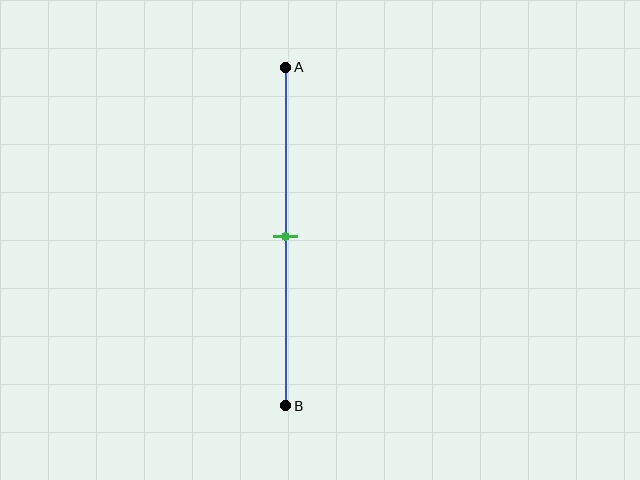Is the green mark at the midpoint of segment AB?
Yes, the mark is approximately at the midpoint.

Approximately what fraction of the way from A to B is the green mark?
The green mark is approximately 50% of the way from A to B.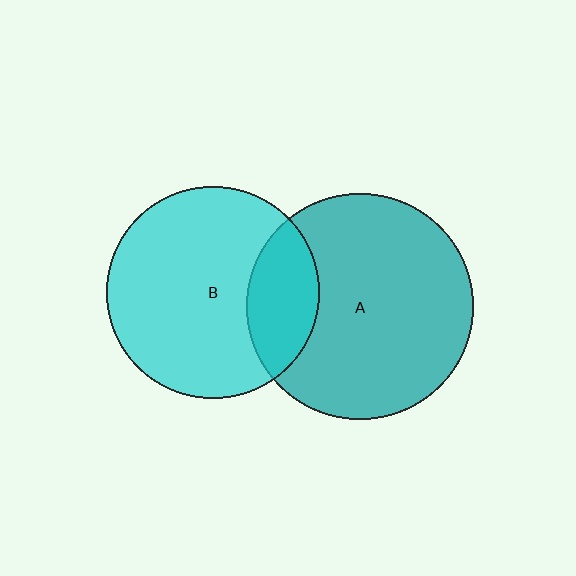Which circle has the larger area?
Circle A (teal).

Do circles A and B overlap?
Yes.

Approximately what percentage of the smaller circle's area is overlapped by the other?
Approximately 25%.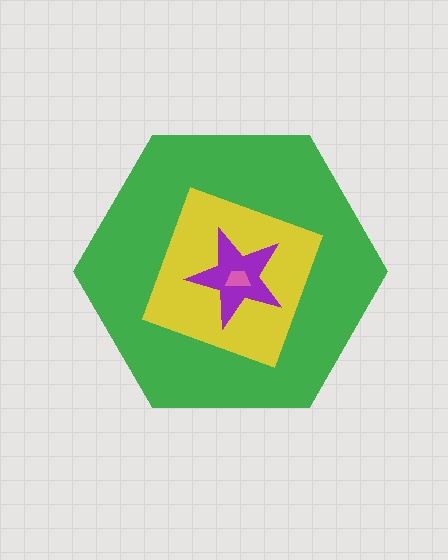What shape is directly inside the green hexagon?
The yellow diamond.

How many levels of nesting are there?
4.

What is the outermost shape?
The green hexagon.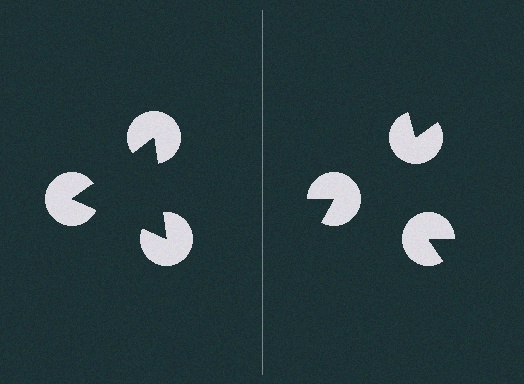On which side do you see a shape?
An illusory triangle appears on the left side. On the right side the wedge cuts are rotated, so no coherent shape forms.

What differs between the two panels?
The pac-man discs are positioned identically on both sides; only the wedge orientations differ. On the left they align to a triangle; on the right they are misaligned.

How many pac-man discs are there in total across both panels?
6 — 3 on each side.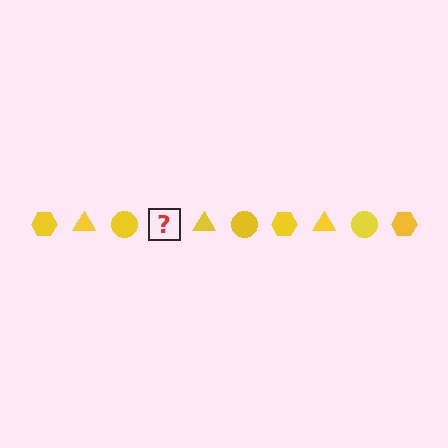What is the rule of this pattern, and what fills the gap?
The rule is that the pattern cycles through hexagon, triangle, circle shapes in yellow. The gap should be filled with a yellow hexagon.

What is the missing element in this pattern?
The missing element is a yellow hexagon.